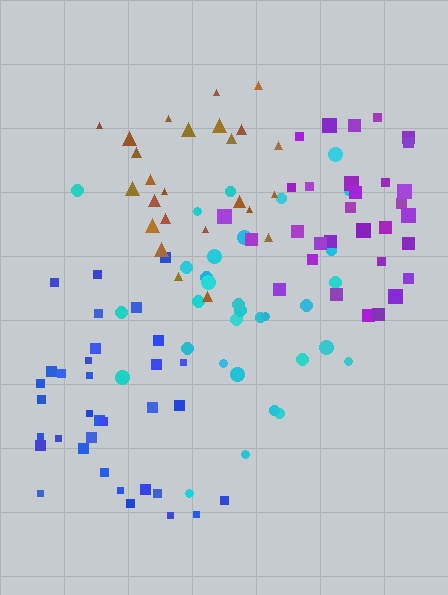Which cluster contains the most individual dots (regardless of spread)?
Blue (34).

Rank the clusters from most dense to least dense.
purple, cyan, blue, brown.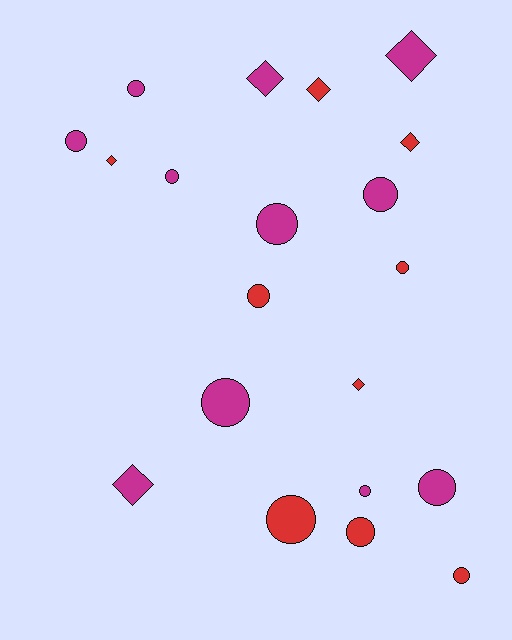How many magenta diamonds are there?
There are 3 magenta diamonds.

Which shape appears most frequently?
Circle, with 13 objects.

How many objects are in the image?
There are 20 objects.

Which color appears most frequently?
Magenta, with 11 objects.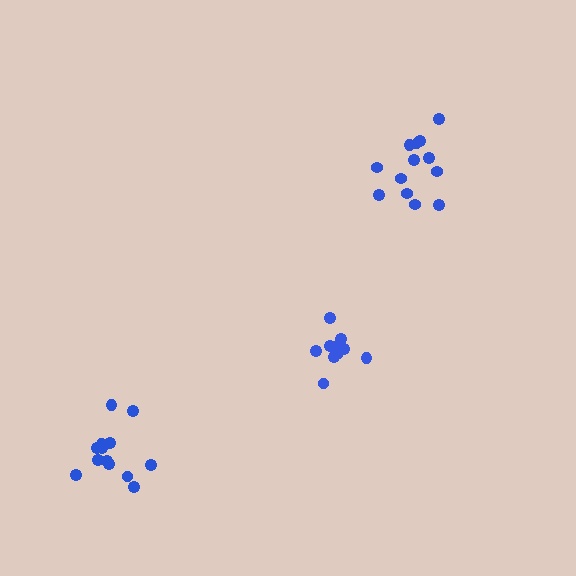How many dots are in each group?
Group 1: 10 dots, Group 2: 13 dots, Group 3: 13 dots (36 total).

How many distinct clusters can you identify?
There are 3 distinct clusters.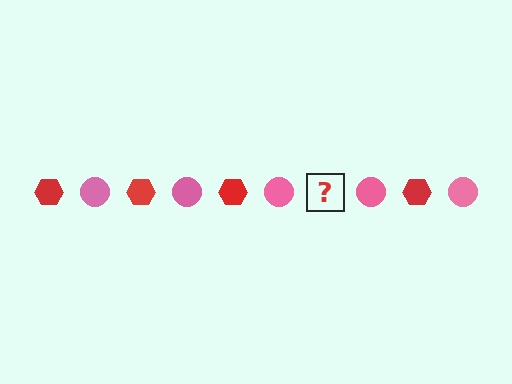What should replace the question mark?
The question mark should be replaced with a red hexagon.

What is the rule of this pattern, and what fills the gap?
The rule is that the pattern alternates between red hexagon and pink circle. The gap should be filled with a red hexagon.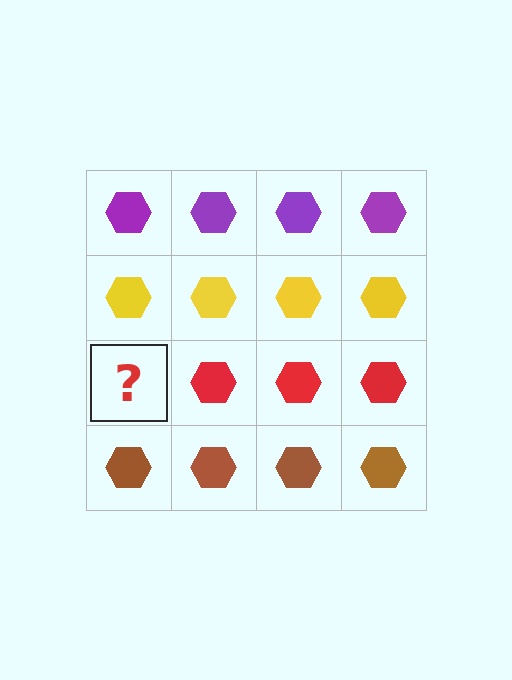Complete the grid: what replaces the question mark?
The question mark should be replaced with a red hexagon.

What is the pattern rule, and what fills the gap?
The rule is that each row has a consistent color. The gap should be filled with a red hexagon.